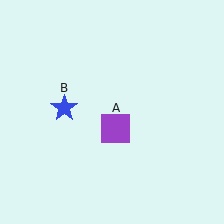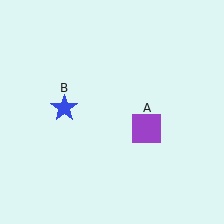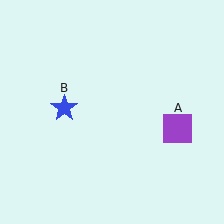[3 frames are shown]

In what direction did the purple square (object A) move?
The purple square (object A) moved right.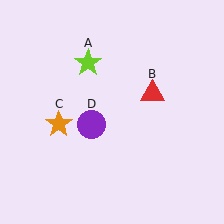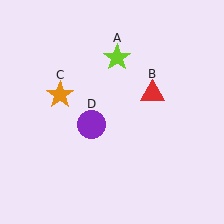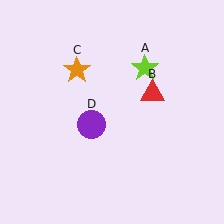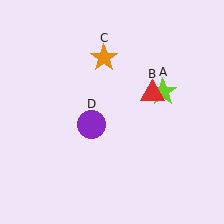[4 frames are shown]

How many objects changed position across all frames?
2 objects changed position: lime star (object A), orange star (object C).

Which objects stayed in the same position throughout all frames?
Red triangle (object B) and purple circle (object D) remained stationary.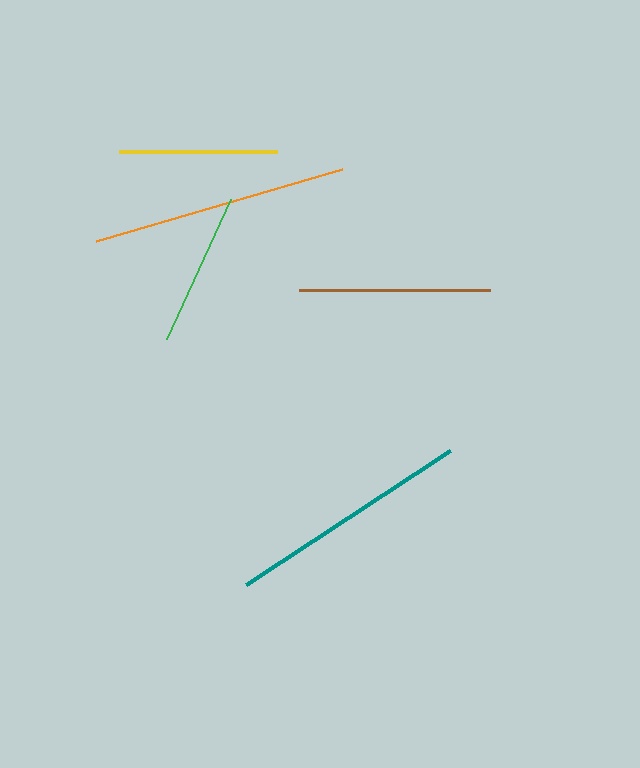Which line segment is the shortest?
The green line is the shortest at approximately 155 pixels.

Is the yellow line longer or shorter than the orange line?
The orange line is longer than the yellow line.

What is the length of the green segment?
The green segment is approximately 155 pixels long.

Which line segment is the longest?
The orange line is the longest at approximately 256 pixels.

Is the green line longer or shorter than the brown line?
The brown line is longer than the green line.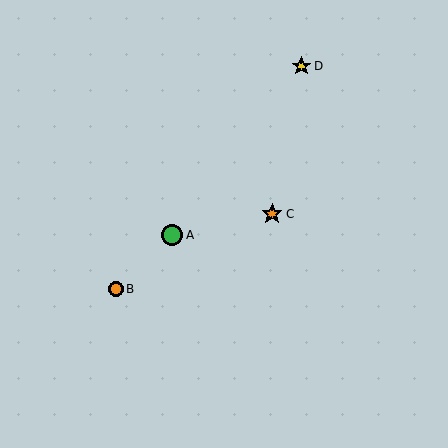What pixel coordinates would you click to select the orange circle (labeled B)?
Click at (116, 289) to select the orange circle B.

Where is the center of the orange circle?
The center of the orange circle is at (116, 289).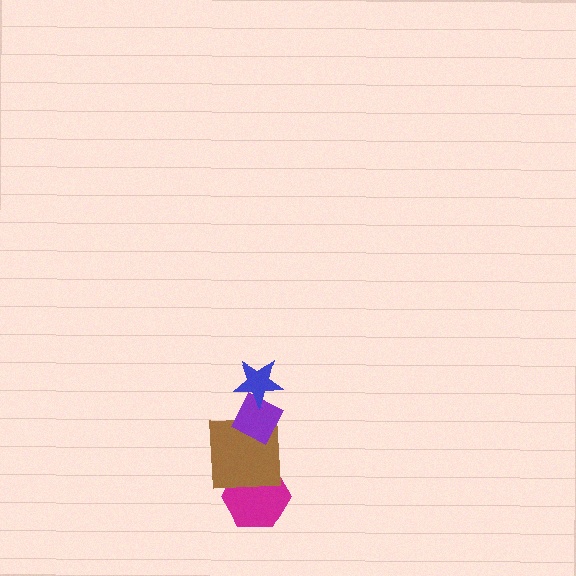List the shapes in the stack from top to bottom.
From top to bottom: the blue star, the purple diamond, the brown square, the magenta hexagon.